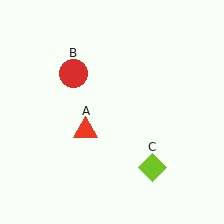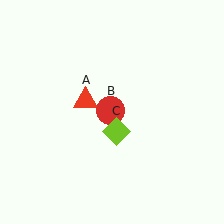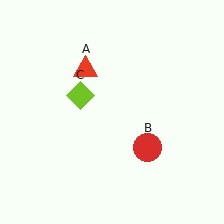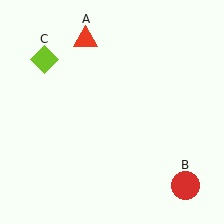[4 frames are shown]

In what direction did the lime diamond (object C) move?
The lime diamond (object C) moved up and to the left.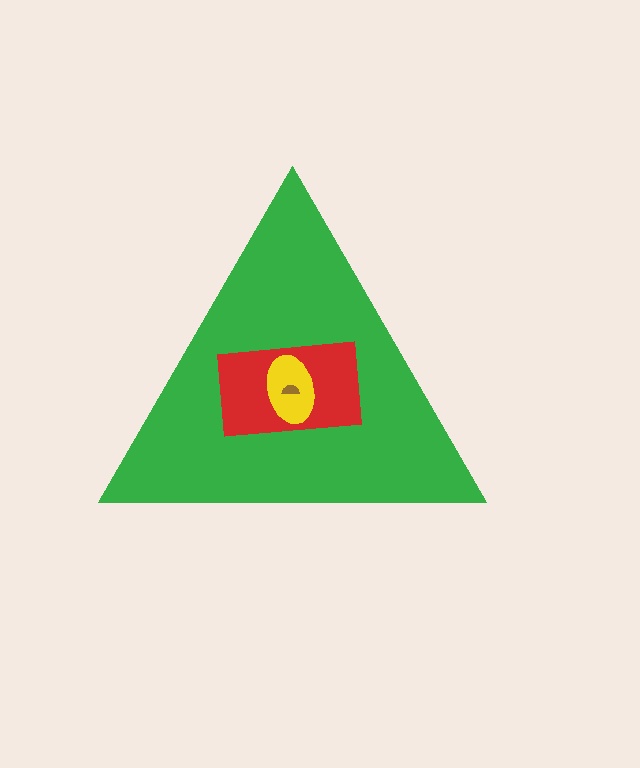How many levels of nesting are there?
4.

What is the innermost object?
The brown semicircle.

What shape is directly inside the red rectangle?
The yellow ellipse.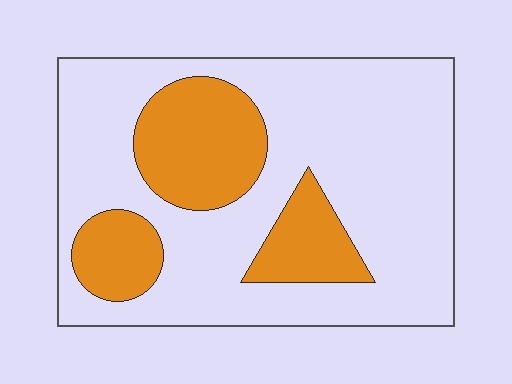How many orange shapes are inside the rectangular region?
3.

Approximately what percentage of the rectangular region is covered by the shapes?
Approximately 25%.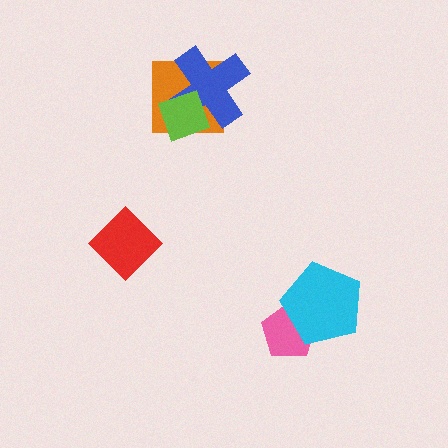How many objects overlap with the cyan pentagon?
1 object overlaps with the cyan pentagon.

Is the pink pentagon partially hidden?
Yes, it is partially covered by another shape.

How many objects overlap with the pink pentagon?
1 object overlaps with the pink pentagon.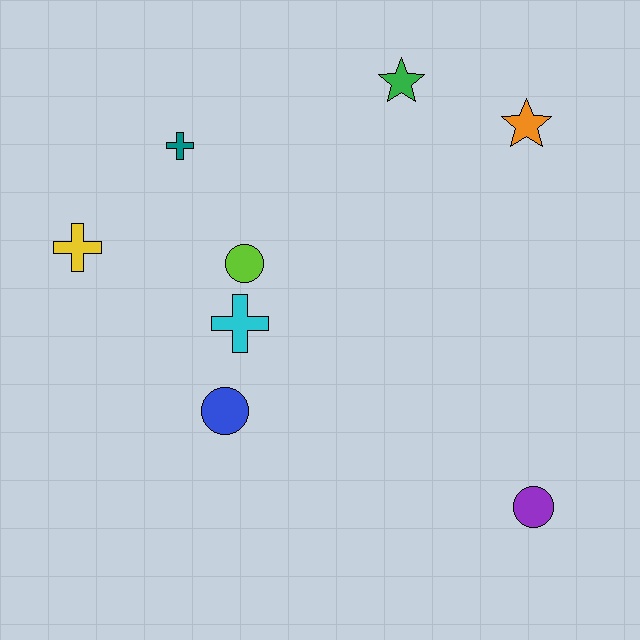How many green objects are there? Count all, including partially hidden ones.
There is 1 green object.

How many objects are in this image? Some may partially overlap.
There are 8 objects.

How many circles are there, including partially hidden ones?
There are 3 circles.